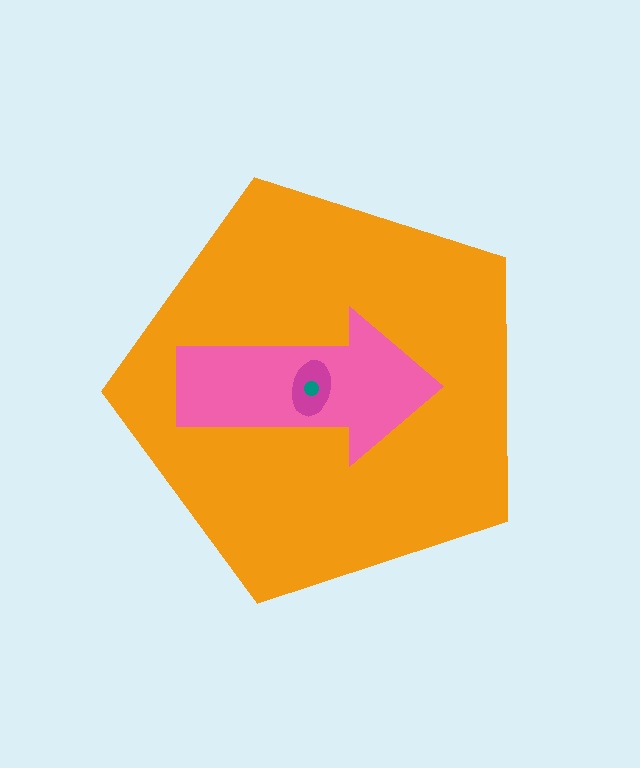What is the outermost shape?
The orange pentagon.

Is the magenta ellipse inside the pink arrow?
Yes.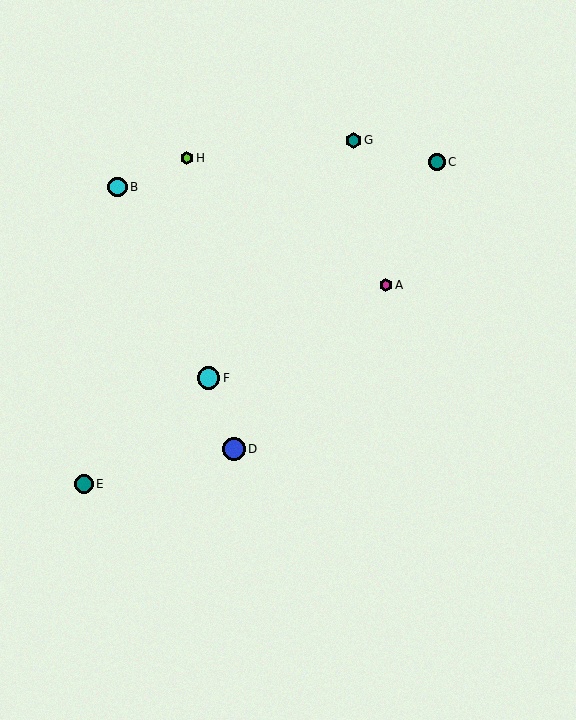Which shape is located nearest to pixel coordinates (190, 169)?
The lime hexagon (labeled H) at (187, 158) is nearest to that location.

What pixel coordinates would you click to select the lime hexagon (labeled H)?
Click at (187, 158) to select the lime hexagon H.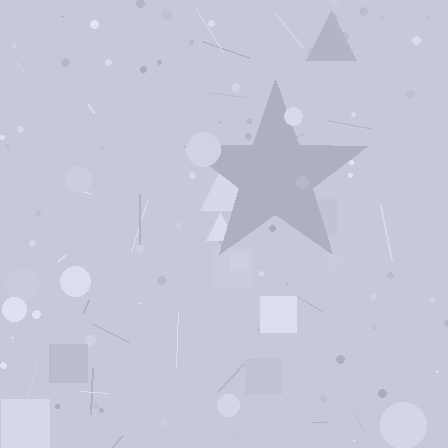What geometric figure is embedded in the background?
A star is embedded in the background.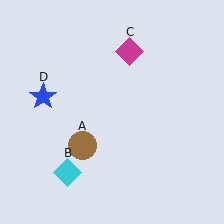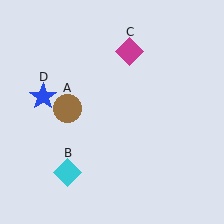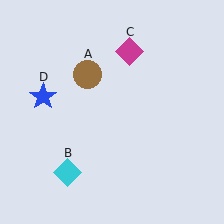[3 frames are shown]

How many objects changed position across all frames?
1 object changed position: brown circle (object A).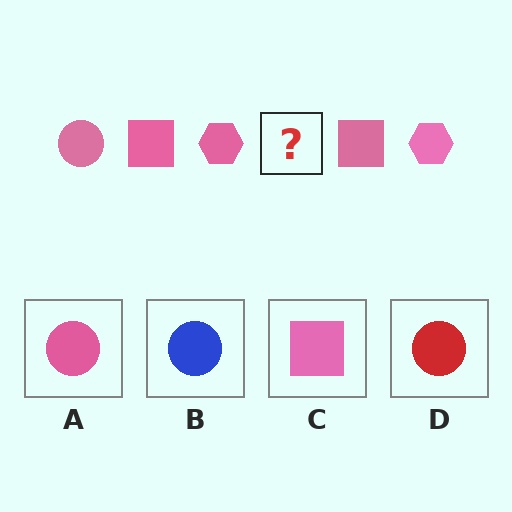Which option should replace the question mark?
Option A.